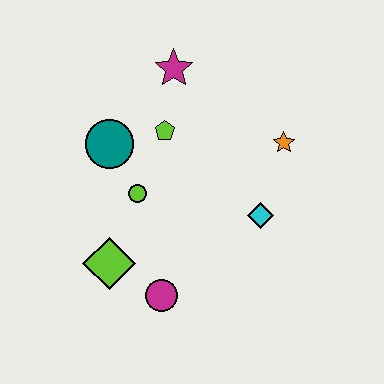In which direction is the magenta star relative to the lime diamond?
The magenta star is above the lime diamond.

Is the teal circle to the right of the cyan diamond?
No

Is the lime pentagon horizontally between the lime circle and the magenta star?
Yes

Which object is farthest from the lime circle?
The orange star is farthest from the lime circle.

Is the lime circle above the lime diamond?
Yes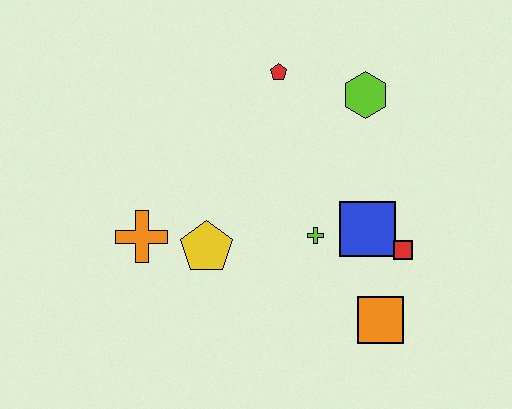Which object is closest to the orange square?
The red square is closest to the orange square.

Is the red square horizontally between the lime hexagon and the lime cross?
No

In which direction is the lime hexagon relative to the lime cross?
The lime hexagon is above the lime cross.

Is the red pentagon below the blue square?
No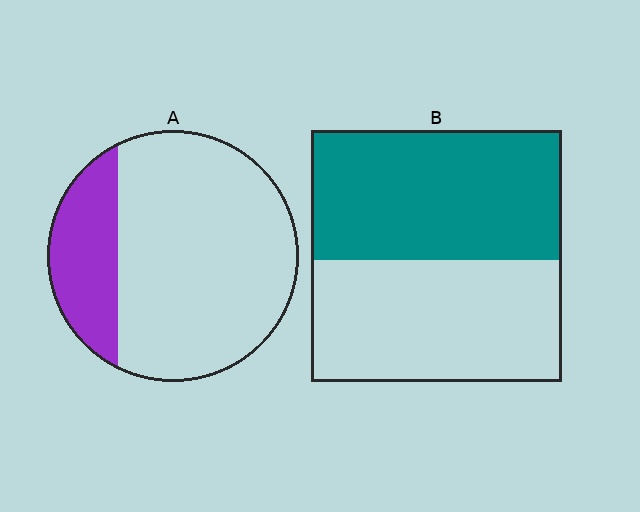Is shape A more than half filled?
No.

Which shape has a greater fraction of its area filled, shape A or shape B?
Shape B.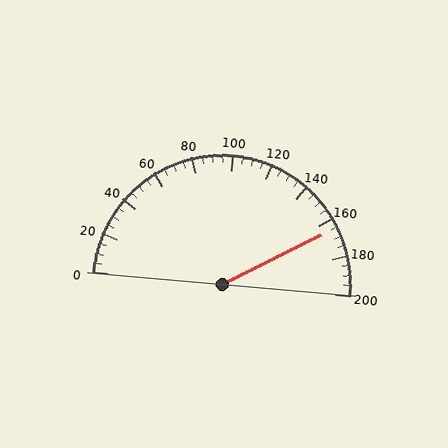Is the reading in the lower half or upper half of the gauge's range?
The reading is in the upper half of the range (0 to 200).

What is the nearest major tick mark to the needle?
The nearest major tick mark is 160.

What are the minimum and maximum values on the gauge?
The gauge ranges from 0 to 200.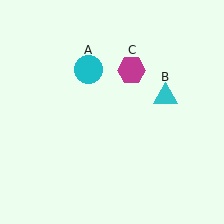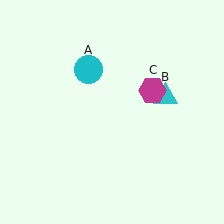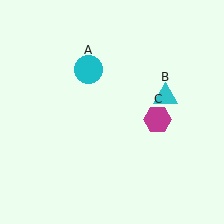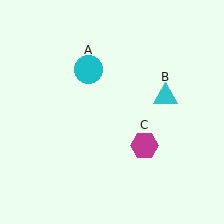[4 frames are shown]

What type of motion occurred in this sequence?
The magenta hexagon (object C) rotated clockwise around the center of the scene.